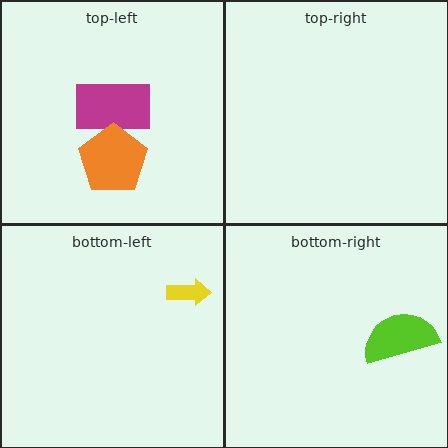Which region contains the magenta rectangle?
The top-left region.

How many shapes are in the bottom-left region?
1.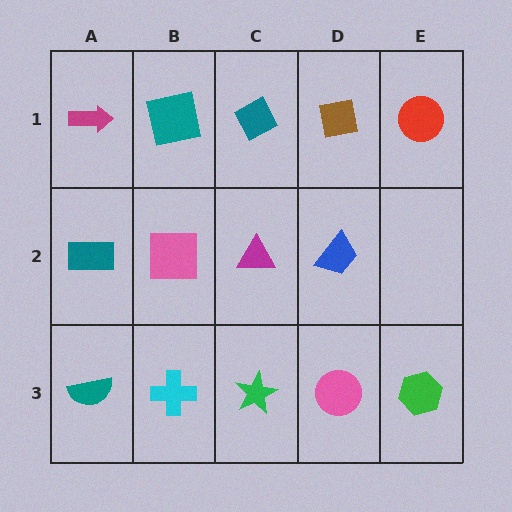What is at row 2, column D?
A blue trapezoid.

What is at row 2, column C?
A magenta triangle.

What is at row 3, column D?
A pink circle.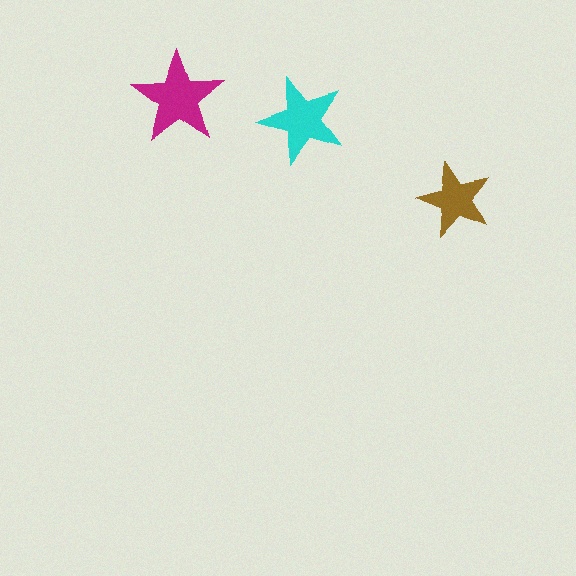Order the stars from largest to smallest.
the magenta one, the cyan one, the brown one.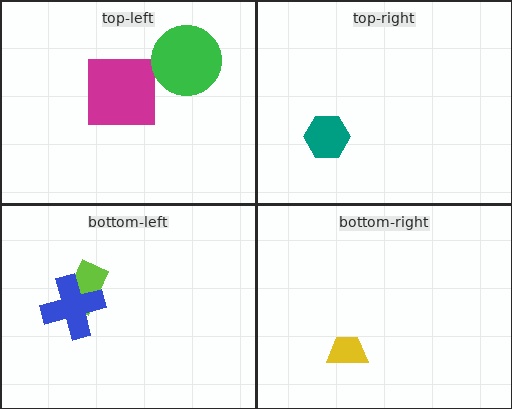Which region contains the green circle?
The top-left region.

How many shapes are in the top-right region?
1.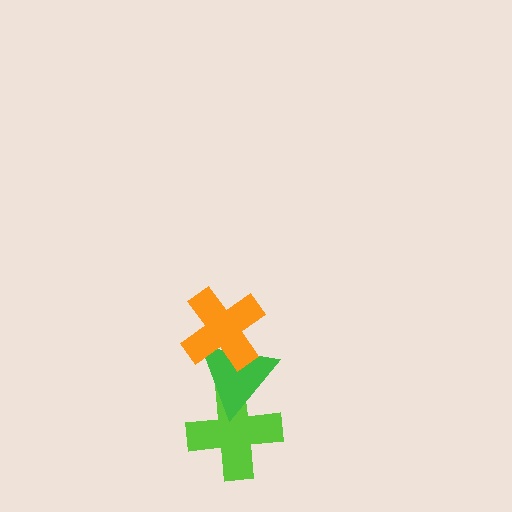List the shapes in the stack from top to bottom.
From top to bottom: the orange cross, the green triangle, the lime cross.